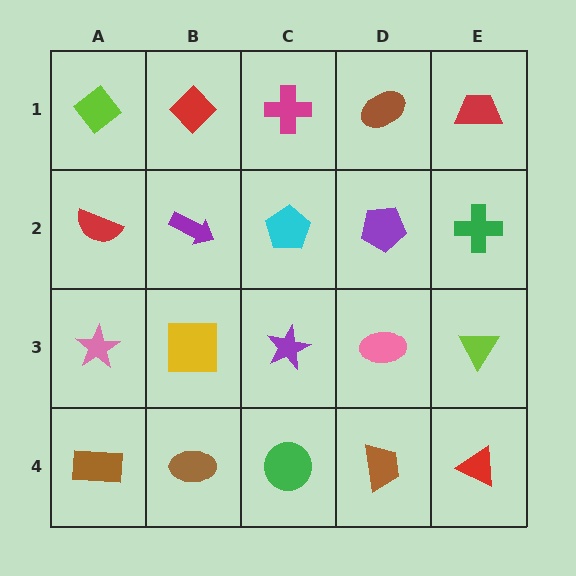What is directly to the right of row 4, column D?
A red triangle.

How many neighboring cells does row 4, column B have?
3.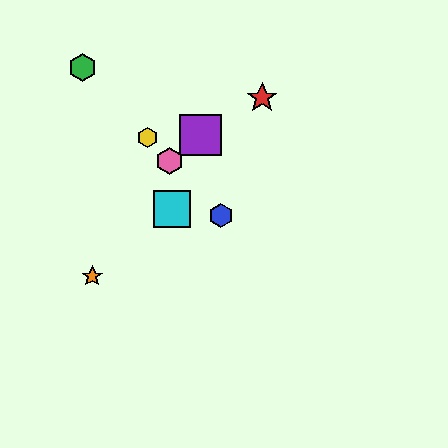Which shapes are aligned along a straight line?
The blue hexagon, the green hexagon, the yellow hexagon, the pink hexagon are aligned along a straight line.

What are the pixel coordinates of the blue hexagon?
The blue hexagon is at (221, 215).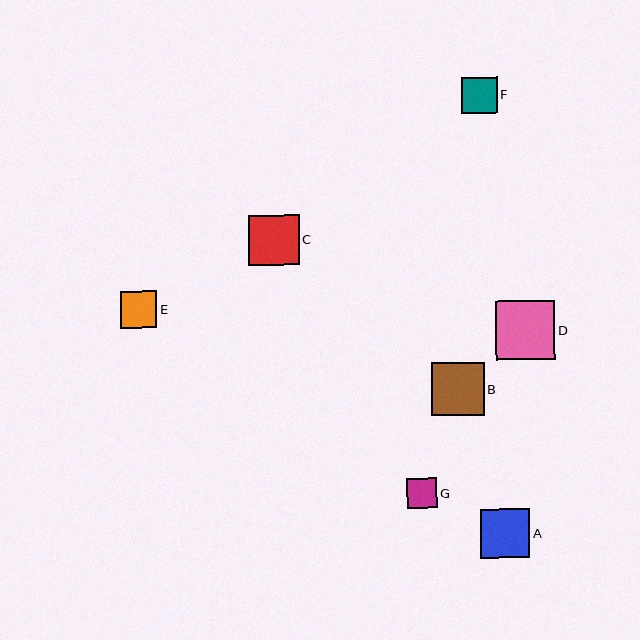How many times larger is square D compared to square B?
Square D is approximately 1.1 times the size of square B.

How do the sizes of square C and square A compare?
Square C and square A are approximately the same size.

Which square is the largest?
Square D is the largest with a size of approximately 59 pixels.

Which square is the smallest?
Square G is the smallest with a size of approximately 30 pixels.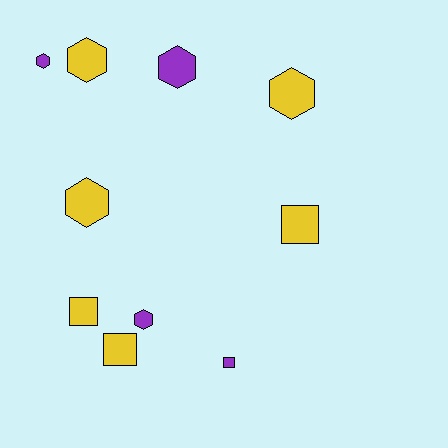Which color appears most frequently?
Yellow, with 6 objects.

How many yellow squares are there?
There are 3 yellow squares.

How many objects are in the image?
There are 10 objects.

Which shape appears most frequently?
Hexagon, with 6 objects.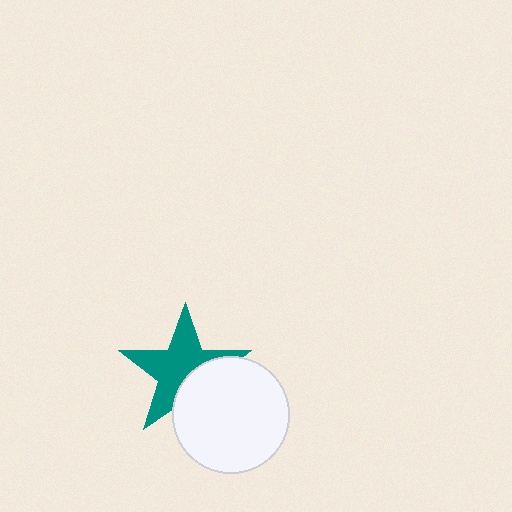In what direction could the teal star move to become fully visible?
The teal star could move toward the upper-left. That would shift it out from behind the white circle entirely.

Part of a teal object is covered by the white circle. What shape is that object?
It is a star.